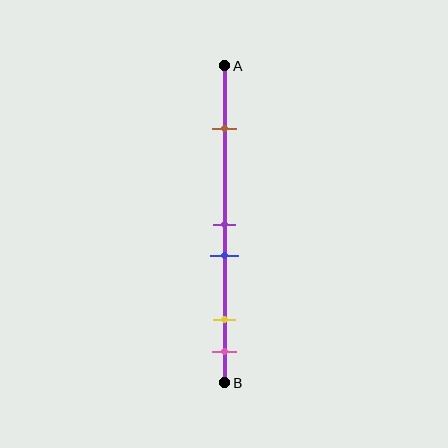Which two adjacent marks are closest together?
The purple and blue marks are the closest adjacent pair.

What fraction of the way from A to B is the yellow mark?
The yellow mark is approximately 80% (0.8) of the way from A to B.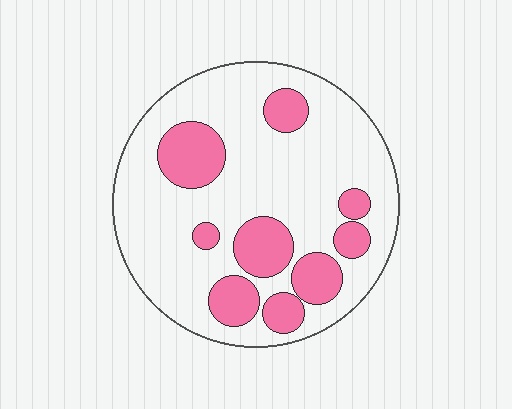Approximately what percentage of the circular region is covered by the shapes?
Approximately 25%.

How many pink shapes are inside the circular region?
9.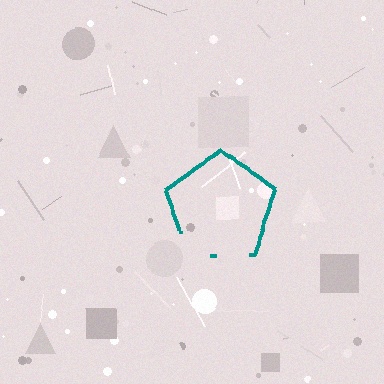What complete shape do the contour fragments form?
The contour fragments form a pentagon.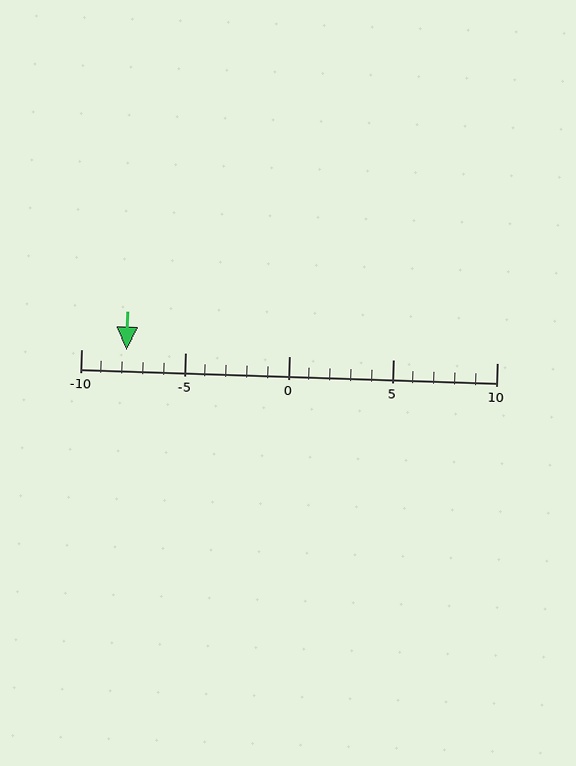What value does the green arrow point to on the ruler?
The green arrow points to approximately -8.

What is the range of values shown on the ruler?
The ruler shows values from -10 to 10.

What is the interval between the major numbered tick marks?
The major tick marks are spaced 5 units apart.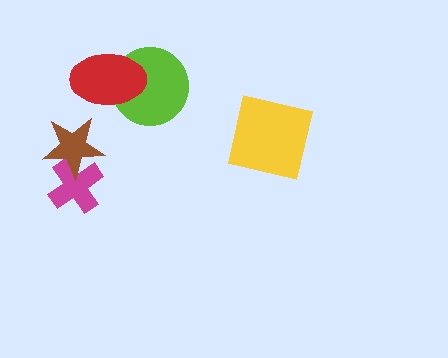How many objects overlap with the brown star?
1 object overlaps with the brown star.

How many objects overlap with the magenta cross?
1 object overlaps with the magenta cross.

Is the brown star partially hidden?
No, no other shape covers it.